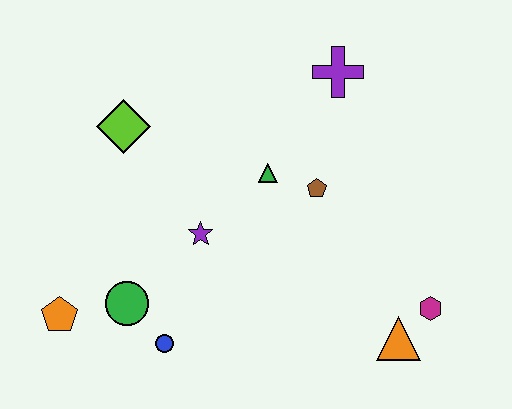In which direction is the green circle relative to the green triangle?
The green circle is to the left of the green triangle.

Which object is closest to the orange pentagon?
The green circle is closest to the orange pentagon.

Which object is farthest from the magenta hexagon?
The orange pentagon is farthest from the magenta hexagon.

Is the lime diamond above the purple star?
Yes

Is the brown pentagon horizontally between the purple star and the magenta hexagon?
Yes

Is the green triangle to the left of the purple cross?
Yes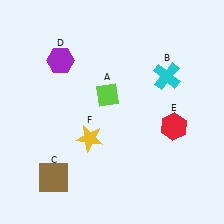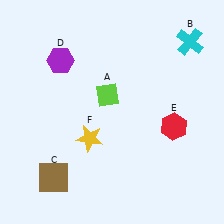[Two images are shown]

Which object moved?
The cyan cross (B) moved up.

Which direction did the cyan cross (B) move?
The cyan cross (B) moved up.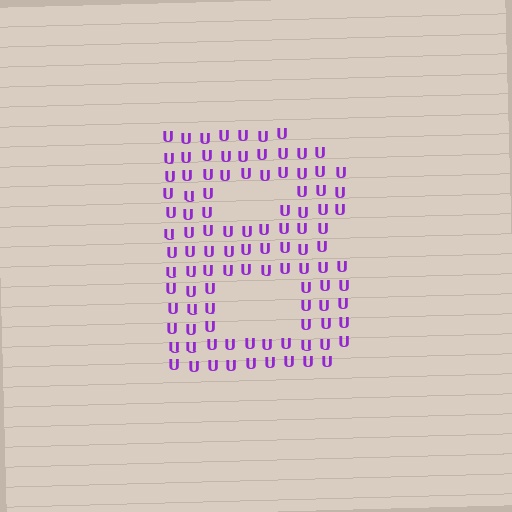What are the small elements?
The small elements are letter U's.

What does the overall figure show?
The overall figure shows the letter B.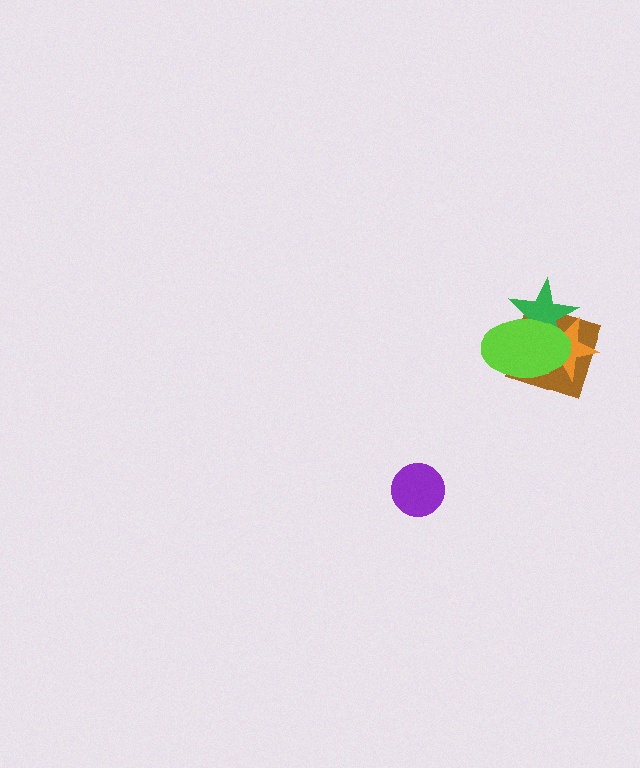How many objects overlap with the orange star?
3 objects overlap with the orange star.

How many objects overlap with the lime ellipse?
3 objects overlap with the lime ellipse.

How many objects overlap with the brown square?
3 objects overlap with the brown square.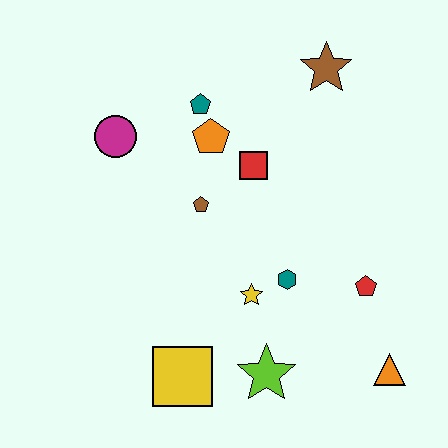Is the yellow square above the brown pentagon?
No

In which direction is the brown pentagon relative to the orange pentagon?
The brown pentagon is below the orange pentagon.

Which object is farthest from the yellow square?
The brown star is farthest from the yellow square.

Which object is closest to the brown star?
The red square is closest to the brown star.